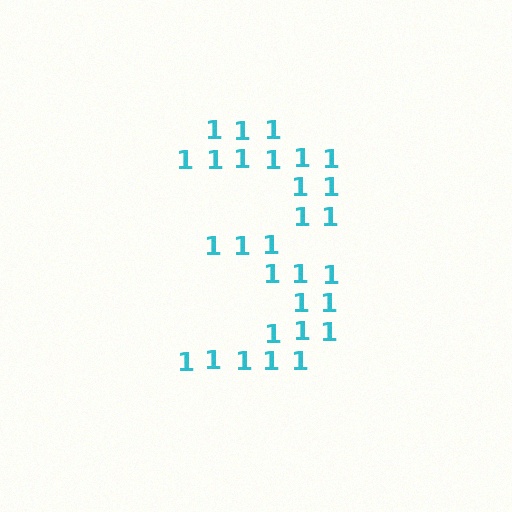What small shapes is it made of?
It is made of small digit 1's.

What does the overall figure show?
The overall figure shows the digit 3.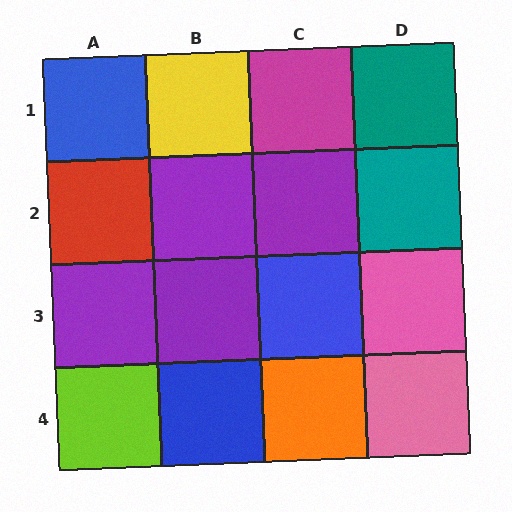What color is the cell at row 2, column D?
Teal.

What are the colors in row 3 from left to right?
Purple, purple, blue, pink.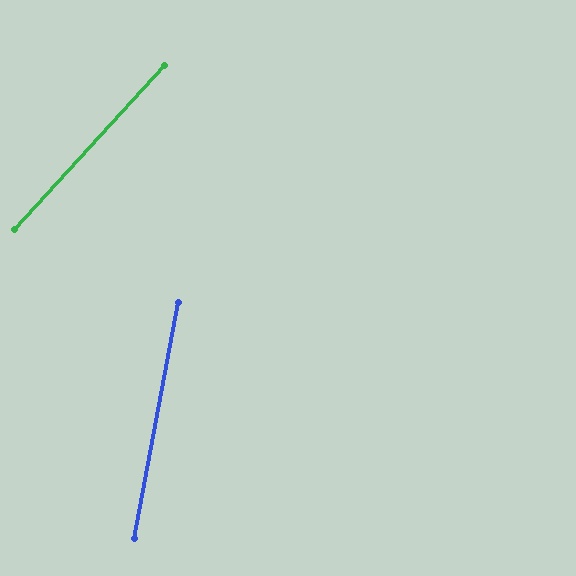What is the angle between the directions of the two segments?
Approximately 32 degrees.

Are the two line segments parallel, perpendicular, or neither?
Neither parallel nor perpendicular — they differ by about 32°.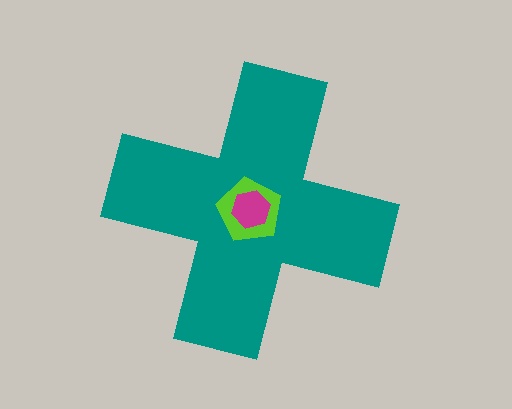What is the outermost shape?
The teal cross.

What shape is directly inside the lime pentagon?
The magenta hexagon.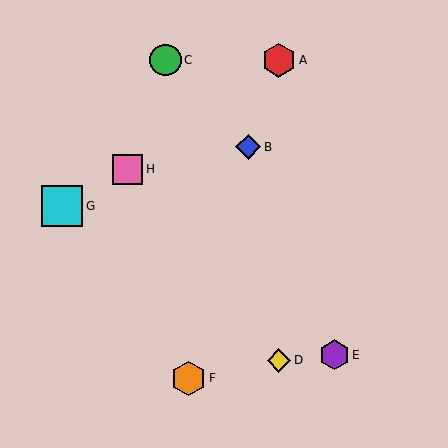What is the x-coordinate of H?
Object H is at x≈128.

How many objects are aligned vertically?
2 objects (A, D) are aligned vertically.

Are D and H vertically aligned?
No, D is at x≈279 and H is at x≈128.